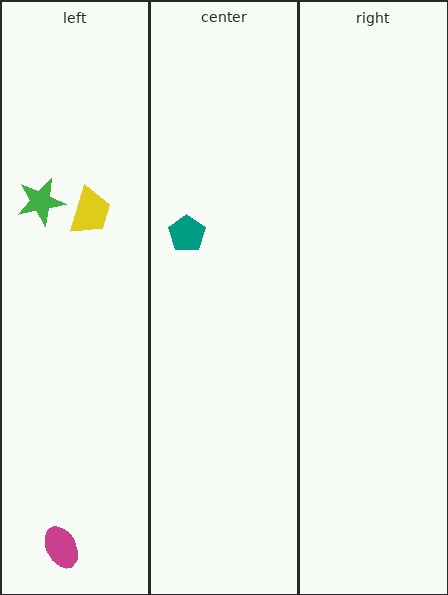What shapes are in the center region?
The teal pentagon.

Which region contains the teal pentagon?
The center region.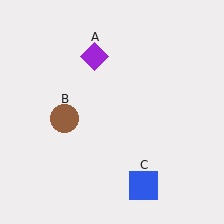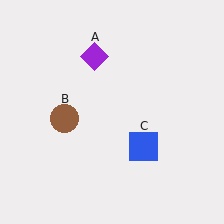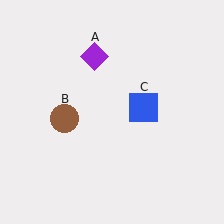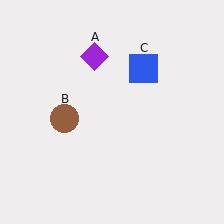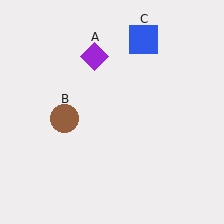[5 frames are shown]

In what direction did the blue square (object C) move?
The blue square (object C) moved up.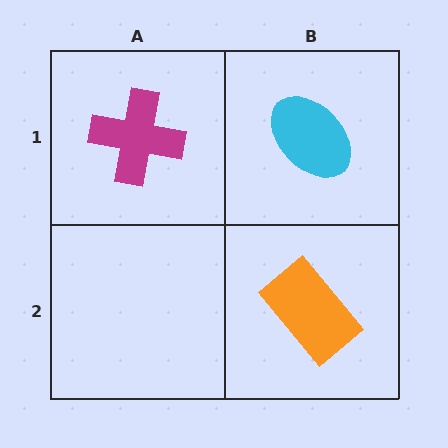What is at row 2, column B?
An orange rectangle.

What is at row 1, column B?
A cyan ellipse.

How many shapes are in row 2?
1 shape.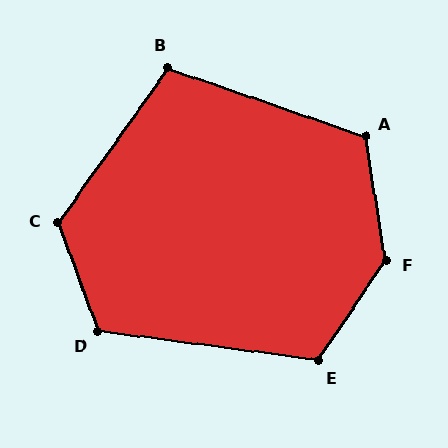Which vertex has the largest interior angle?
F, at approximately 137 degrees.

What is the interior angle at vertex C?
Approximately 125 degrees (obtuse).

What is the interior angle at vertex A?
Approximately 119 degrees (obtuse).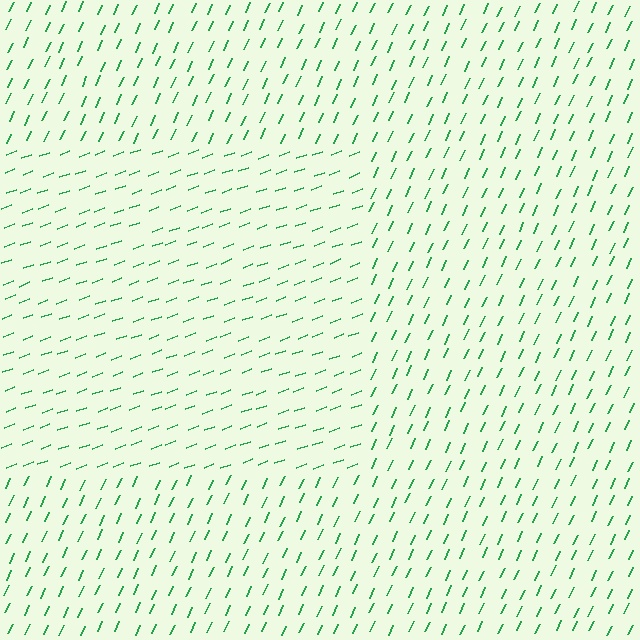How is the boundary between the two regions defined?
The boundary is defined purely by a change in line orientation (approximately 45 degrees difference). All lines are the same color and thickness.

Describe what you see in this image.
The image is filled with small green line segments. A rectangle region in the image has lines oriented differently from the surrounding lines, creating a visible texture boundary.